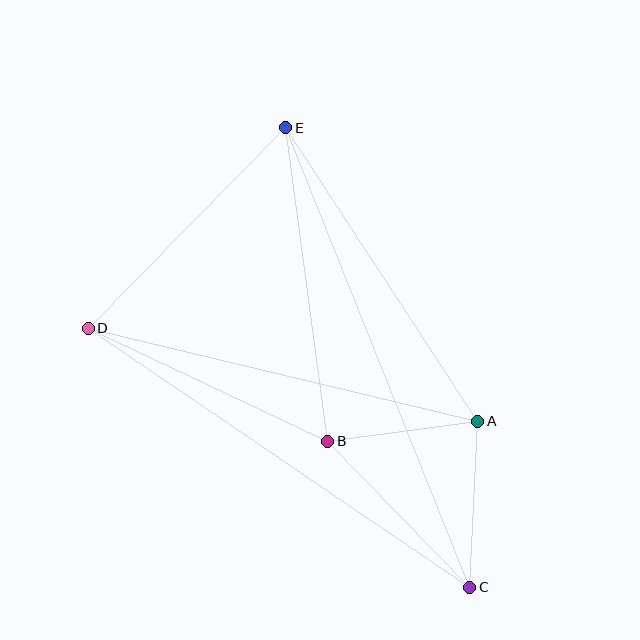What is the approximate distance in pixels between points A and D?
The distance between A and D is approximately 400 pixels.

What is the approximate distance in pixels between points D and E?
The distance between D and E is approximately 281 pixels.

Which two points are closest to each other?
Points A and B are closest to each other.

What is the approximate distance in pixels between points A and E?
The distance between A and E is approximately 351 pixels.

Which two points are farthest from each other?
Points C and E are farthest from each other.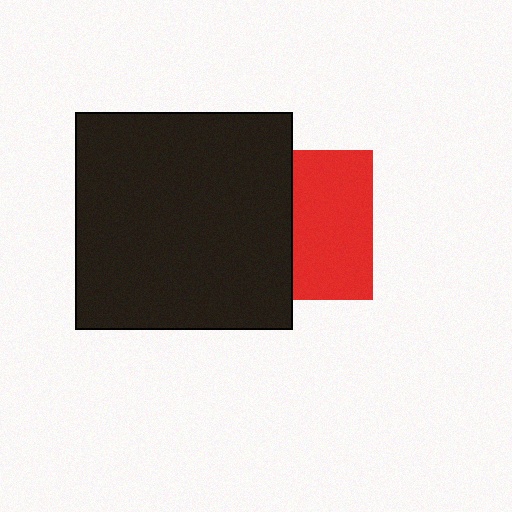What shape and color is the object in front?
The object in front is a black square.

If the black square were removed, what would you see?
You would see the complete red square.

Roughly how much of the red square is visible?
About half of it is visible (roughly 53%).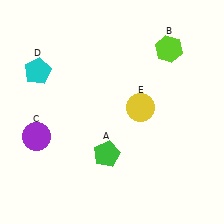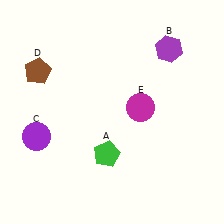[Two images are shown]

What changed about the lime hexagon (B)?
In Image 1, B is lime. In Image 2, it changed to purple.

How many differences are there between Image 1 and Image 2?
There are 3 differences between the two images.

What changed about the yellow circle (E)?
In Image 1, E is yellow. In Image 2, it changed to magenta.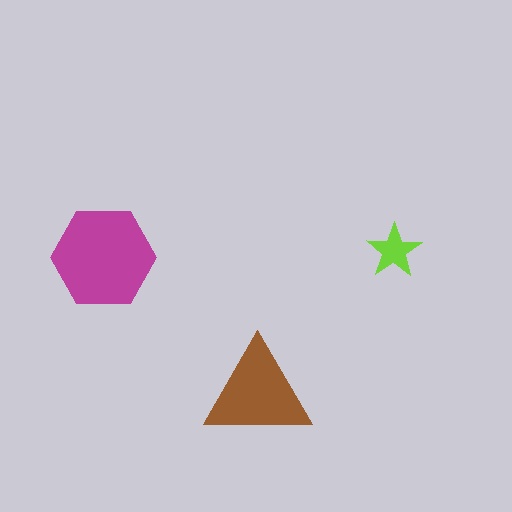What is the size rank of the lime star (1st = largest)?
3rd.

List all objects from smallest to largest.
The lime star, the brown triangle, the magenta hexagon.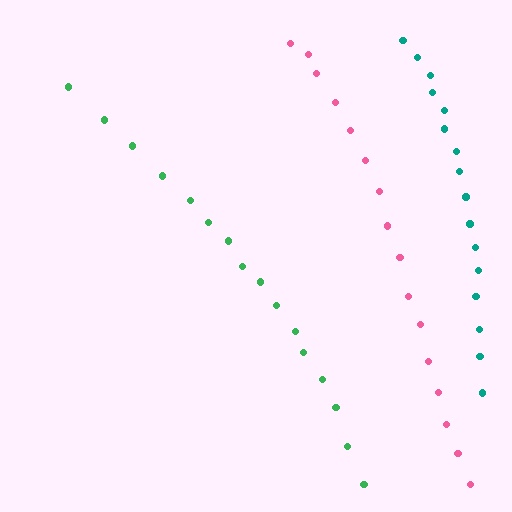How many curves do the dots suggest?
There are 3 distinct paths.